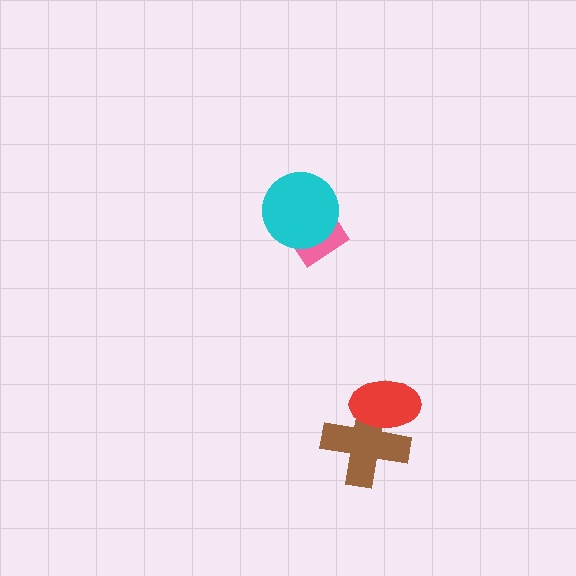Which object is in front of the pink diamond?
The cyan circle is in front of the pink diamond.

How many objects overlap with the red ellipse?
1 object overlaps with the red ellipse.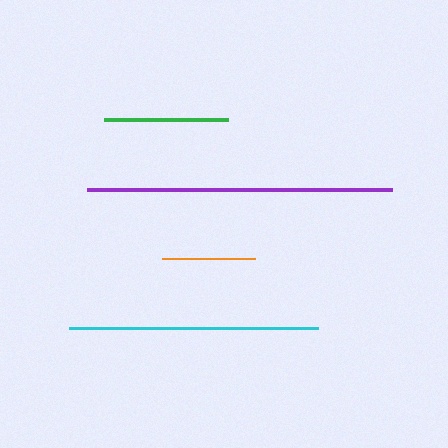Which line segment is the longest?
The purple line is the longest at approximately 305 pixels.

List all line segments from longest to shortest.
From longest to shortest: purple, cyan, green, orange.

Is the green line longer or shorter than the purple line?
The purple line is longer than the green line.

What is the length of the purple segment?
The purple segment is approximately 305 pixels long.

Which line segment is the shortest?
The orange line is the shortest at approximately 93 pixels.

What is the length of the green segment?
The green segment is approximately 125 pixels long.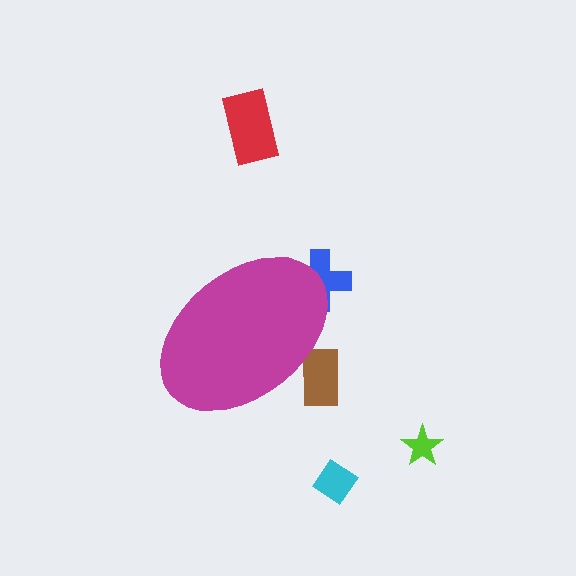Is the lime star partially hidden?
No, the lime star is fully visible.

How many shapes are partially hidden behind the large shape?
2 shapes are partially hidden.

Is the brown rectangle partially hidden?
Yes, the brown rectangle is partially hidden behind the magenta ellipse.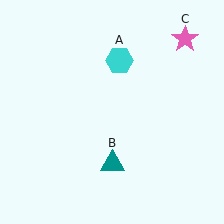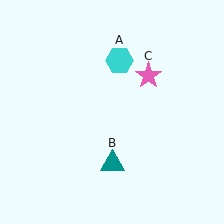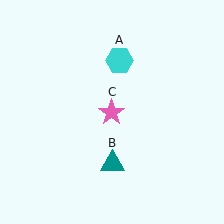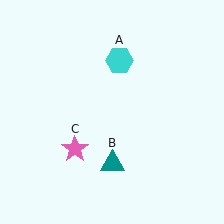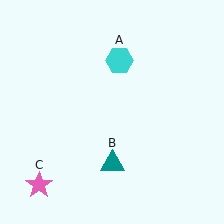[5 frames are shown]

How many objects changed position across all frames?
1 object changed position: pink star (object C).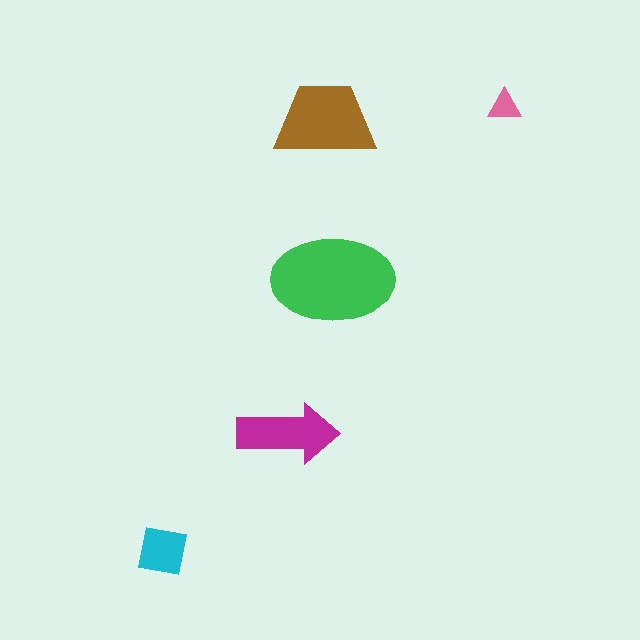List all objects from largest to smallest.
The green ellipse, the brown trapezoid, the magenta arrow, the cyan square, the pink triangle.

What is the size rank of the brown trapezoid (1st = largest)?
2nd.